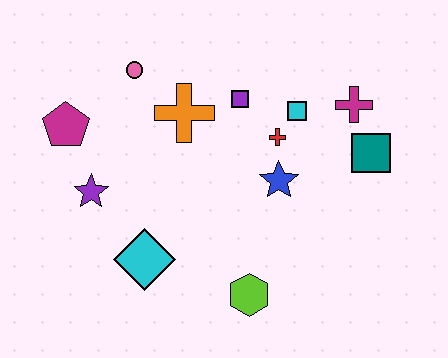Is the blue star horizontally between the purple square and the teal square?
Yes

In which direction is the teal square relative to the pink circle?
The teal square is to the right of the pink circle.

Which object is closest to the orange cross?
The purple square is closest to the orange cross.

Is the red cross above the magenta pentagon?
No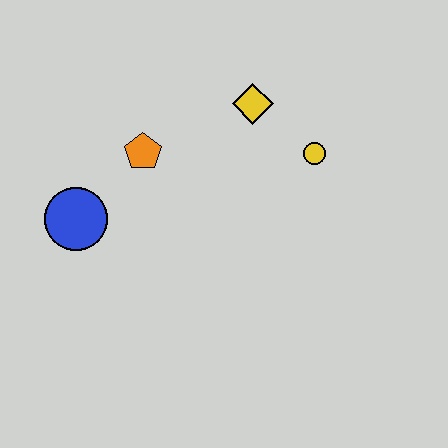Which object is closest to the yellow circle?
The yellow diamond is closest to the yellow circle.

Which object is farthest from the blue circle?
The yellow circle is farthest from the blue circle.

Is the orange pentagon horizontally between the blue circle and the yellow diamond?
Yes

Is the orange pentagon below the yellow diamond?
Yes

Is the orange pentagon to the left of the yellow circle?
Yes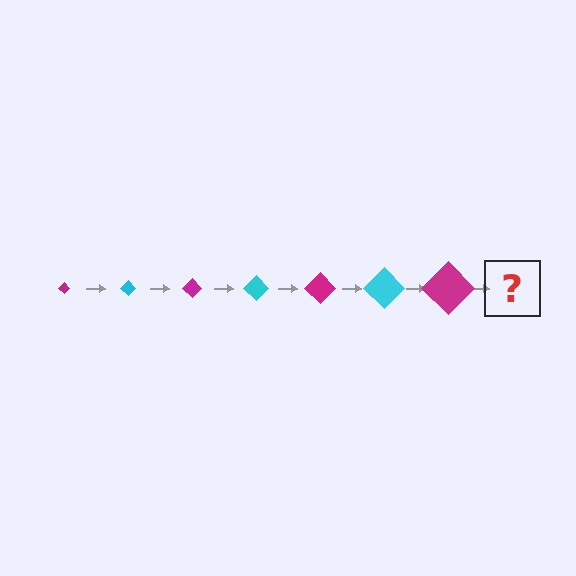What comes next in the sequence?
The next element should be a cyan diamond, larger than the previous one.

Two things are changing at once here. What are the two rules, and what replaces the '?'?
The two rules are that the diamond grows larger each step and the color cycles through magenta and cyan. The '?' should be a cyan diamond, larger than the previous one.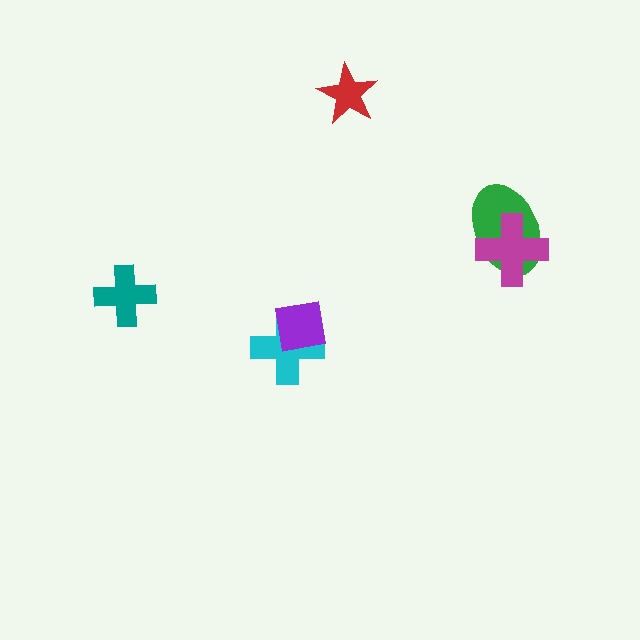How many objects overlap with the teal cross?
0 objects overlap with the teal cross.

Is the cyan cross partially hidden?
Yes, it is partially covered by another shape.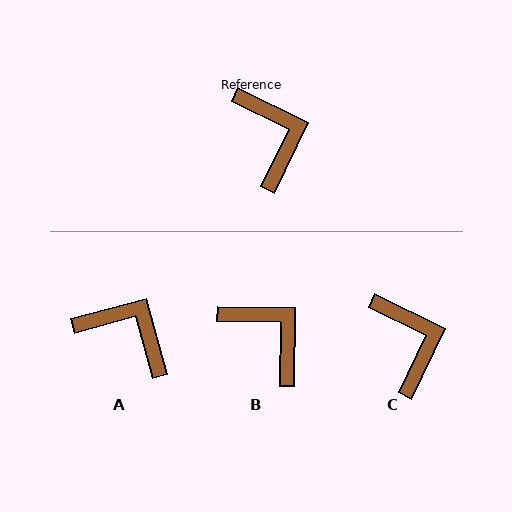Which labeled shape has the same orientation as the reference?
C.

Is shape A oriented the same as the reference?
No, it is off by about 41 degrees.